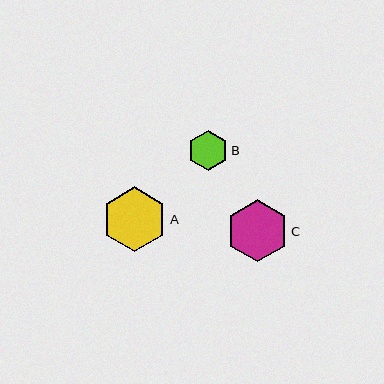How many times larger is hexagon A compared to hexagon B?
Hexagon A is approximately 1.6 times the size of hexagon B.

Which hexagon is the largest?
Hexagon A is the largest with a size of approximately 65 pixels.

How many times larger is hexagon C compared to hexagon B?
Hexagon C is approximately 1.5 times the size of hexagon B.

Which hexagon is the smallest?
Hexagon B is the smallest with a size of approximately 40 pixels.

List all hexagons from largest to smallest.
From largest to smallest: A, C, B.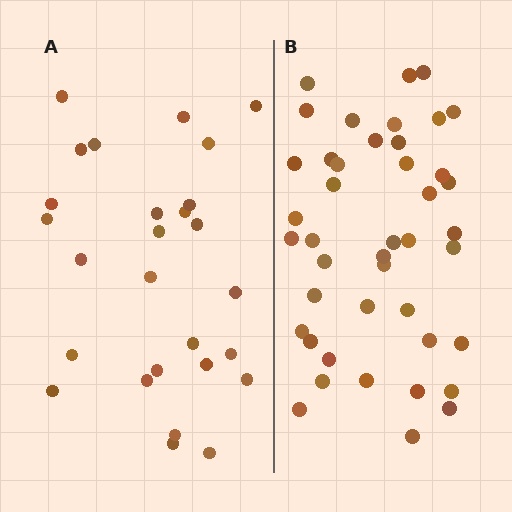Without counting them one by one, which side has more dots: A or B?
Region B (the right region) has more dots.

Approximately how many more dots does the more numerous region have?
Region B has approximately 15 more dots than region A.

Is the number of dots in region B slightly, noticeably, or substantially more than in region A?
Region B has substantially more. The ratio is roughly 1.6 to 1.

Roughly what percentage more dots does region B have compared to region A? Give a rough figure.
About 60% more.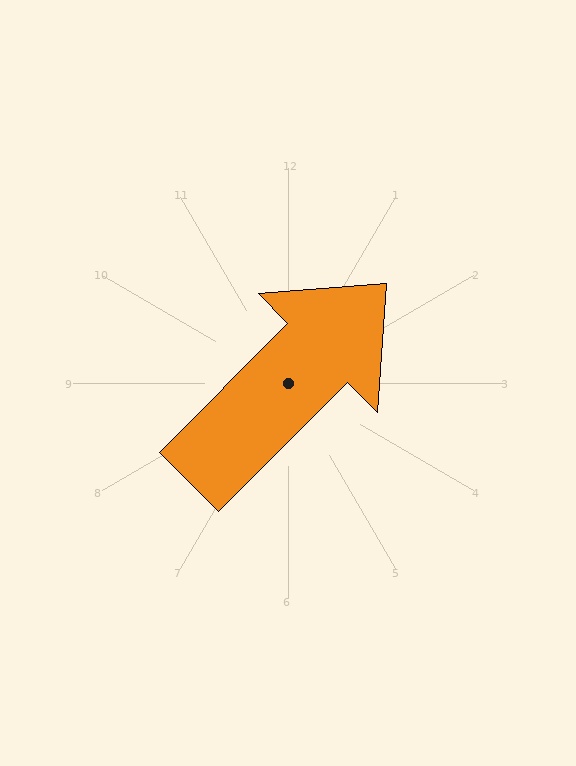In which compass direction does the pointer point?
Northeast.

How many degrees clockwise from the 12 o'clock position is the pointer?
Approximately 45 degrees.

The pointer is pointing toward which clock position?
Roughly 1 o'clock.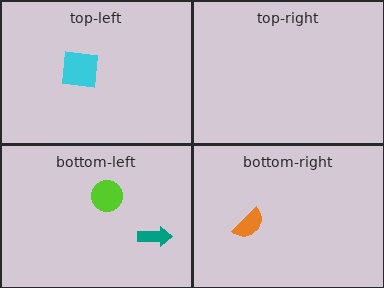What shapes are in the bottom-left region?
The teal arrow, the lime circle.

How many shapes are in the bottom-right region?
1.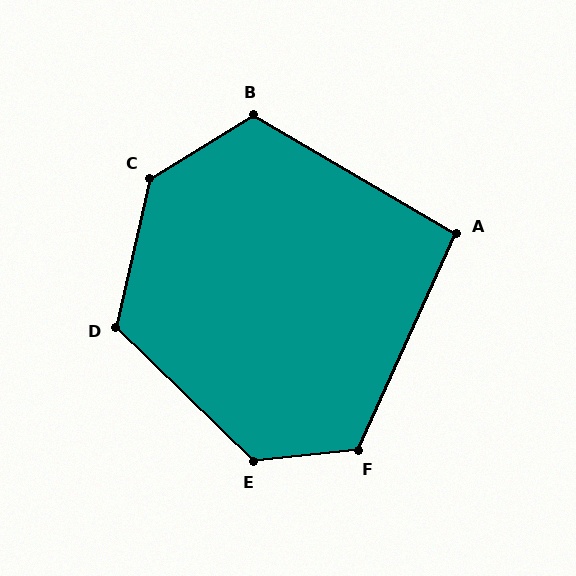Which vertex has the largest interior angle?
C, at approximately 134 degrees.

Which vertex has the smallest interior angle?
A, at approximately 96 degrees.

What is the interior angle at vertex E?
Approximately 130 degrees (obtuse).